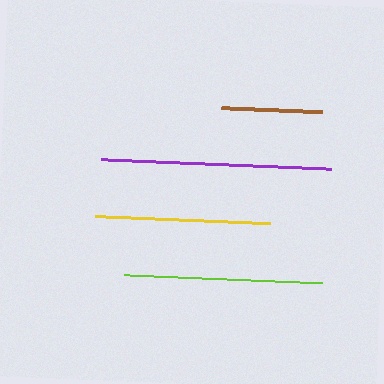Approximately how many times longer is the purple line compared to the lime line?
The purple line is approximately 1.2 times the length of the lime line.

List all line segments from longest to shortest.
From longest to shortest: purple, lime, yellow, brown.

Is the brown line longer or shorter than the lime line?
The lime line is longer than the brown line.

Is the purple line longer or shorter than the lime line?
The purple line is longer than the lime line.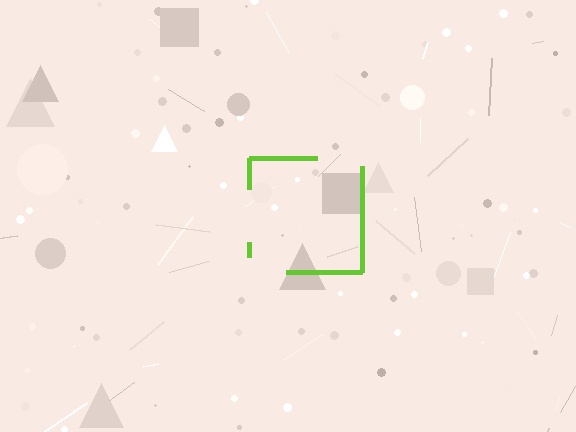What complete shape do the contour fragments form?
The contour fragments form a square.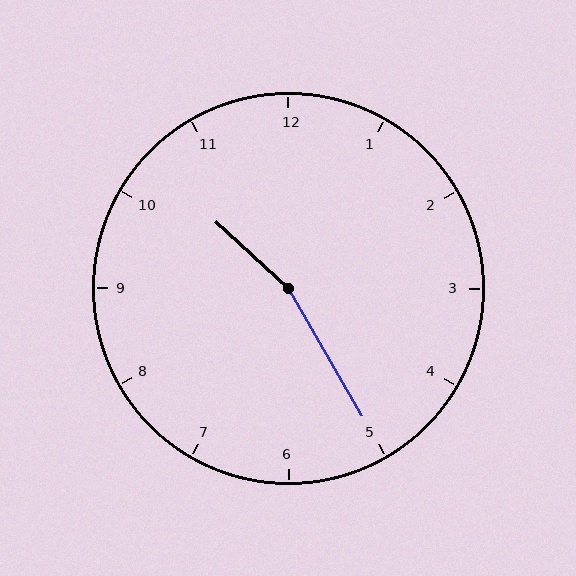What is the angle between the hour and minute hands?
Approximately 162 degrees.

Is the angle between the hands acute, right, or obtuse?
It is obtuse.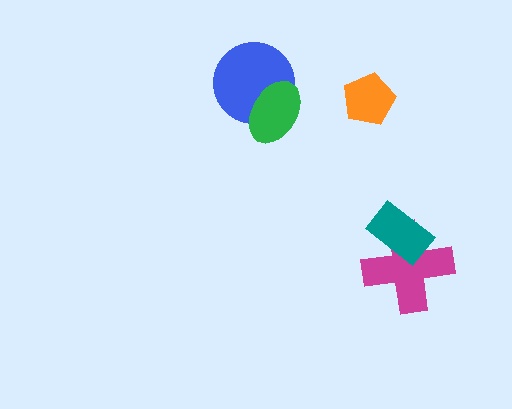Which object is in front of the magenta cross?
The teal rectangle is in front of the magenta cross.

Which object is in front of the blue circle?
The green ellipse is in front of the blue circle.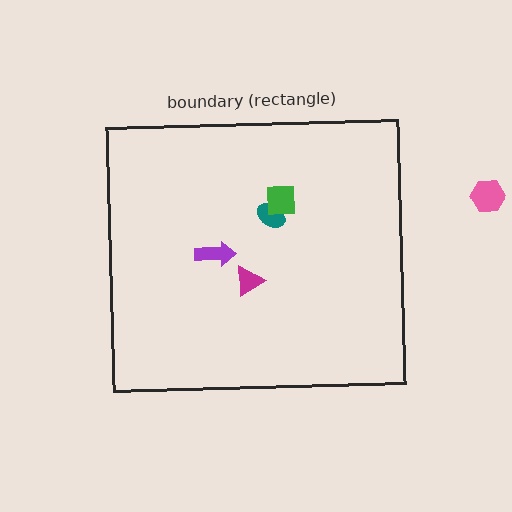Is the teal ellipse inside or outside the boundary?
Inside.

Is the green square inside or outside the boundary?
Inside.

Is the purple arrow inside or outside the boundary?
Inside.